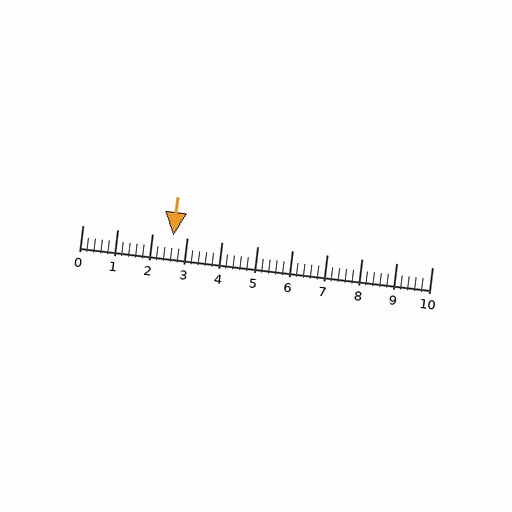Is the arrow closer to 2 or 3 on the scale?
The arrow is closer to 3.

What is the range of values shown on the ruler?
The ruler shows values from 0 to 10.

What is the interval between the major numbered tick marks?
The major tick marks are spaced 1 units apart.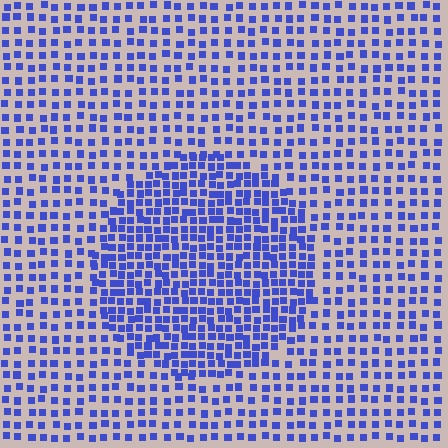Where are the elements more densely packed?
The elements are more densely packed inside the circle boundary.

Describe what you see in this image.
The image contains small blue elements arranged at two different densities. A circle-shaped region is visible where the elements are more densely packed than the surrounding area.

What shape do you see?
I see a circle.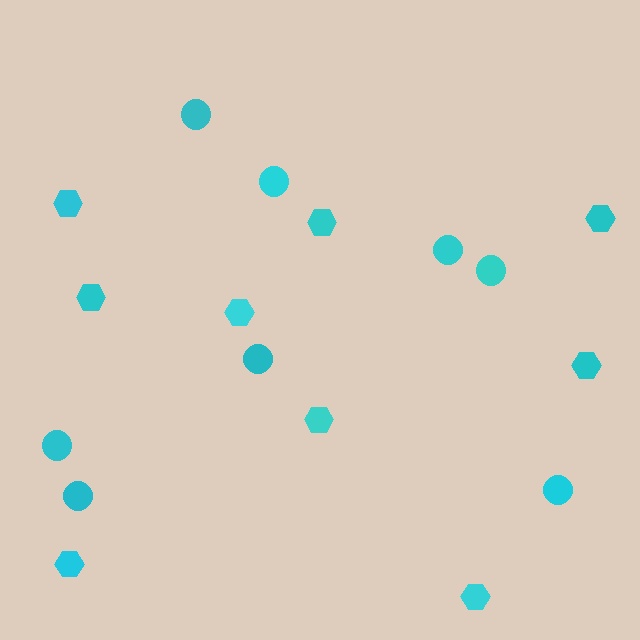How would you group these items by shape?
There are 2 groups: one group of hexagons (9) and one group of circles (8).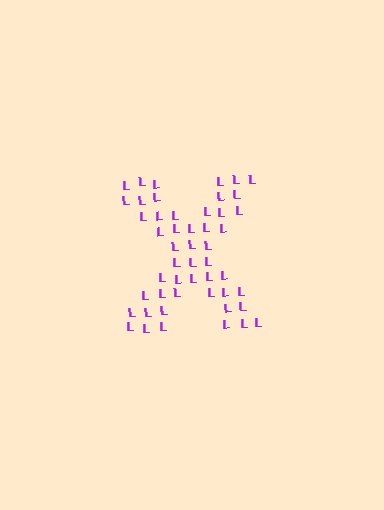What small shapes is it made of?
It is made of small letter L's.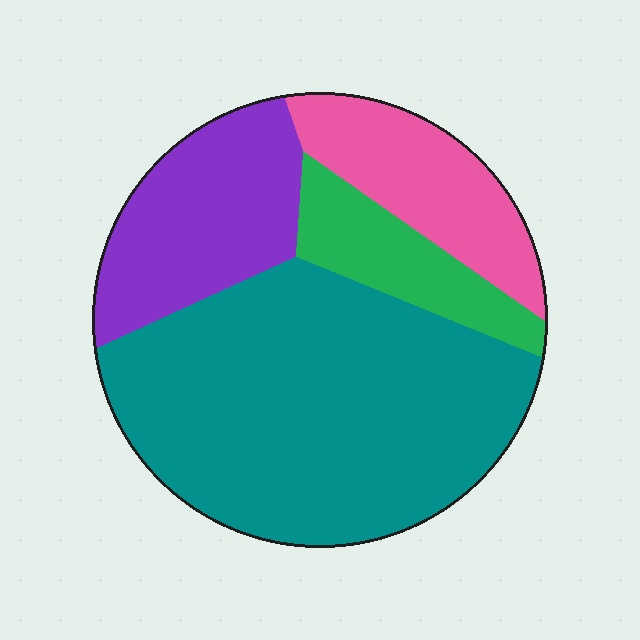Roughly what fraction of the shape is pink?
Pink covers 15% of the shape.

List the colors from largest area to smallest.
From largest to smallest: teal, purple, pink, green.